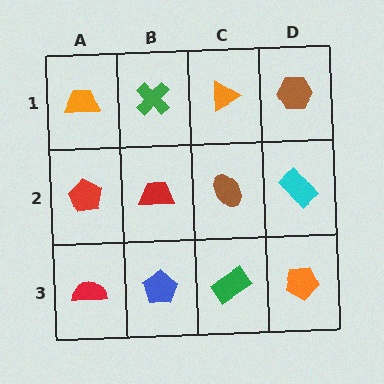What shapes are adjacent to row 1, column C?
A brown ellipse (row 2, column C), a green cross (row 1, column B), a brown hexagon (row 1, column D).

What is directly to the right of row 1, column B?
An orange triangle.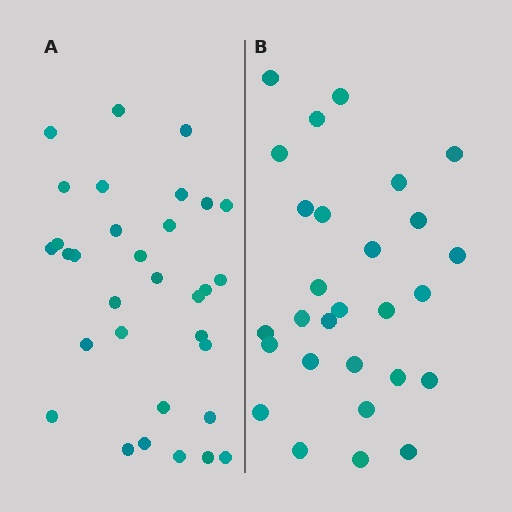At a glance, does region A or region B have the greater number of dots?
Region A (the left region) has more dots.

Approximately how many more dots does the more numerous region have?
Region A has about 4 more dots than region B.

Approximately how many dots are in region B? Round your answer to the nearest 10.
About 30 dots. (The exact count is 28, which rounds to 30.)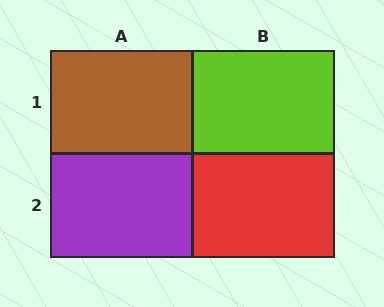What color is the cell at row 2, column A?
Purple.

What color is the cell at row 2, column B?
Red.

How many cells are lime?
1 cell is lime.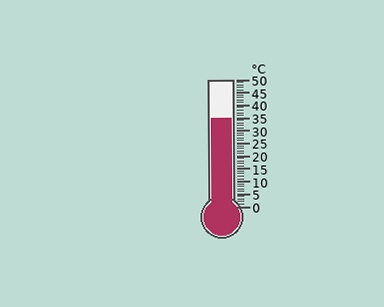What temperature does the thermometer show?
The thermometer shows approximately 35°C.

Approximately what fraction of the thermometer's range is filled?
The thermometer is filled to approximately 70% of its range.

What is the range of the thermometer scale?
The thermometer scale ranges from 0°C to 50°C.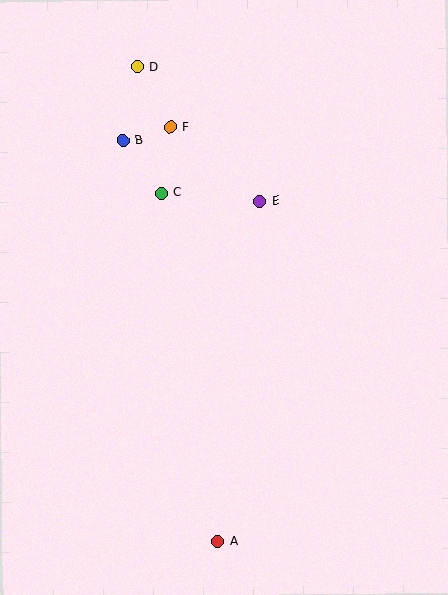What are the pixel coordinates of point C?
Point C is at (161, 193).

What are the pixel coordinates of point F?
Point F is at (171, 127).